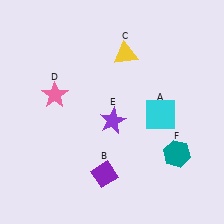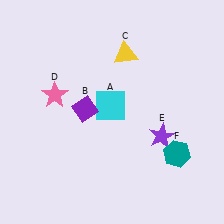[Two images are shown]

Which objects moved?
The objects that moved are: the cyan square (A), the purple diamond (B), the purple star (E).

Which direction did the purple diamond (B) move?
The purple diamond (B) moved up.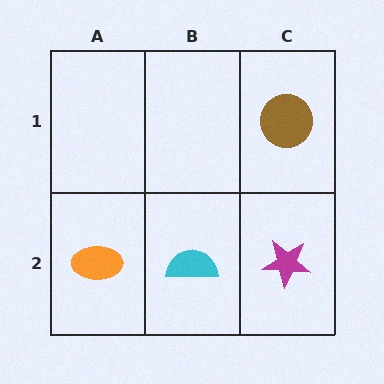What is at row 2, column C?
A magenta star.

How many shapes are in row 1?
1 shape.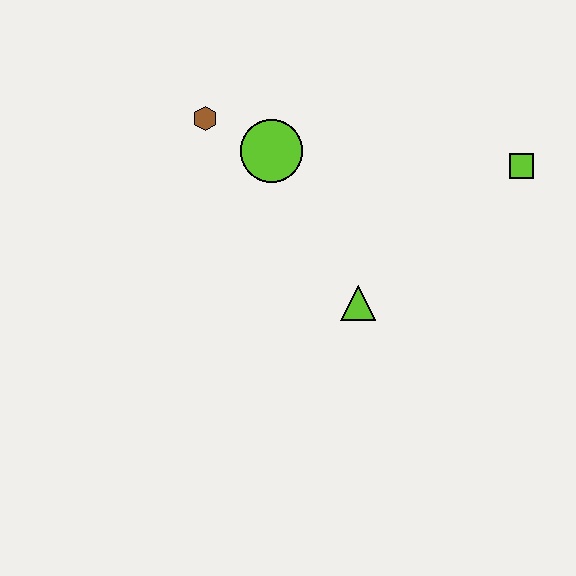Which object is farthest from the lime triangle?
The brown hexagon is farthest from the lime triangle.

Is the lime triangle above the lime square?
No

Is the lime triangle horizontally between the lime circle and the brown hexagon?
No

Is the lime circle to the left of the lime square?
Yes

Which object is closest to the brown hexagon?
The lime circle is closest to the brown hexagon.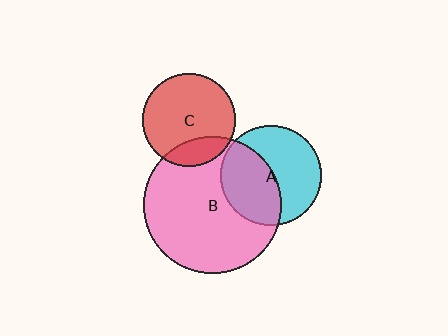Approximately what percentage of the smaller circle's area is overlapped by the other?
Approximately 20%.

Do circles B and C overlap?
Yes.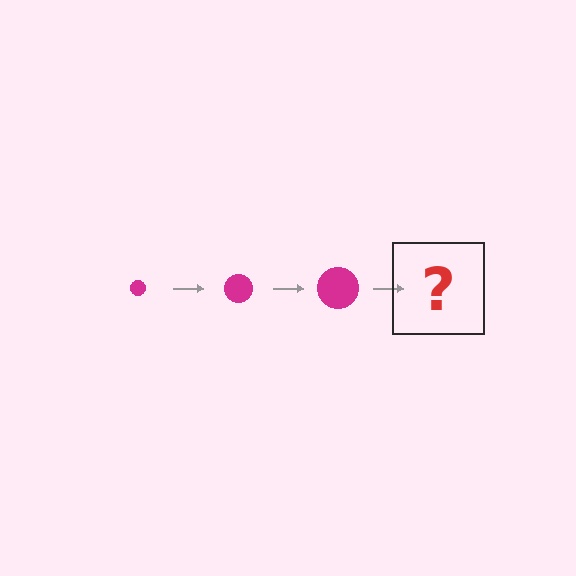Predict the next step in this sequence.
The next step is a magenta circle, larger than the previous one.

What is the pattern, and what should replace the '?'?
The pattern is that the circle gets progressively larger each step. The '?' should be a magenta circle, larger than the previous one.